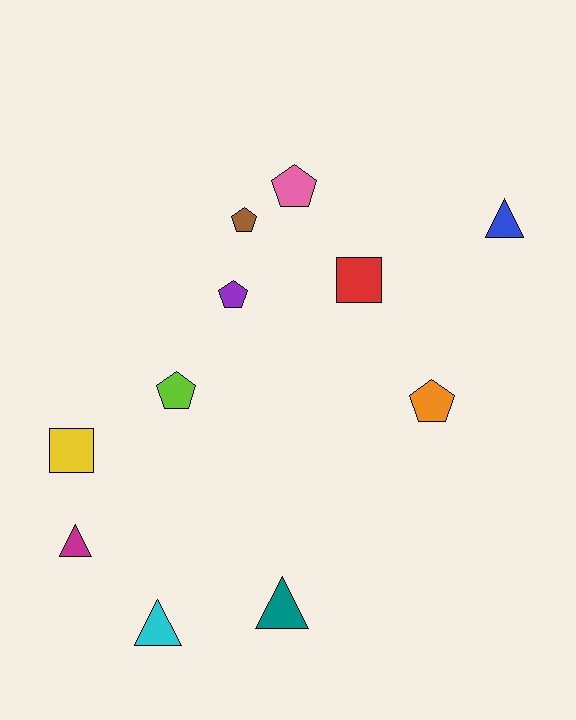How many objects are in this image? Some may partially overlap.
There are 11 objects.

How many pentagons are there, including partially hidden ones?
There are 5 pentagons.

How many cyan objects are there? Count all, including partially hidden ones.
There is 1 cyan object.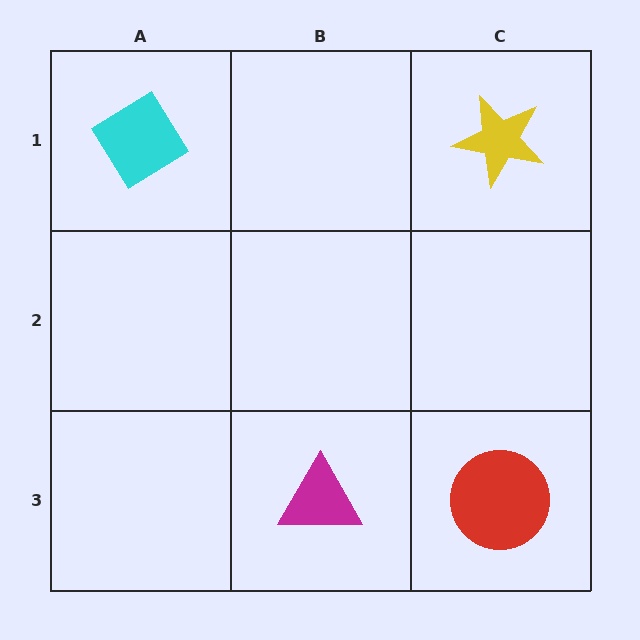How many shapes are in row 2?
0 shapes.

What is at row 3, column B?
A magenta triangle.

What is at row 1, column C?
A yellow star.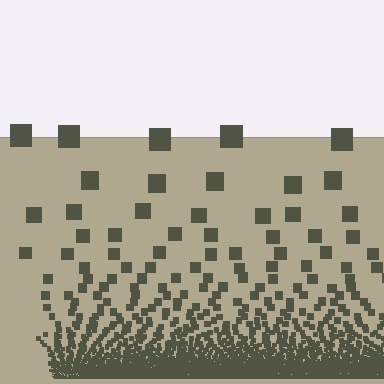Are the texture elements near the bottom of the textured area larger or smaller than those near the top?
Smaller. The gradient is inverted — elements near the bottom are smaller and denser.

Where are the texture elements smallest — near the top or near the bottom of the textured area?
Near the bottom.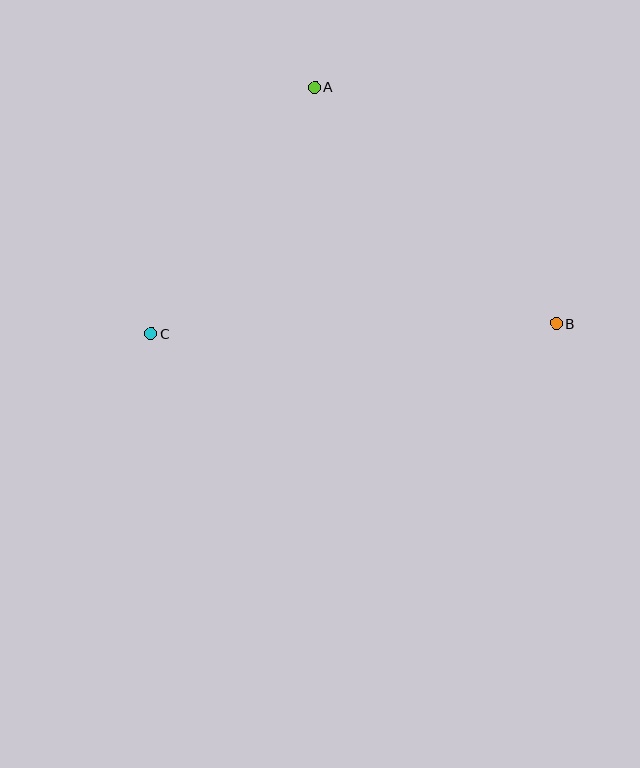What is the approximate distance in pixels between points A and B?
The distance between A and B is approximately 338 pixels.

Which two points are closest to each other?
Points A and C are closest to each other.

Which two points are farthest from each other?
Points B and C are farthest from each other.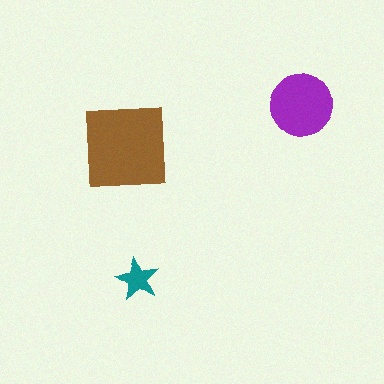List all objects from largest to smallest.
The brown square, the purple circle, the teal star.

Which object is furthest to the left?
The brown square is leftmost.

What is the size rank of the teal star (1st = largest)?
3rd.